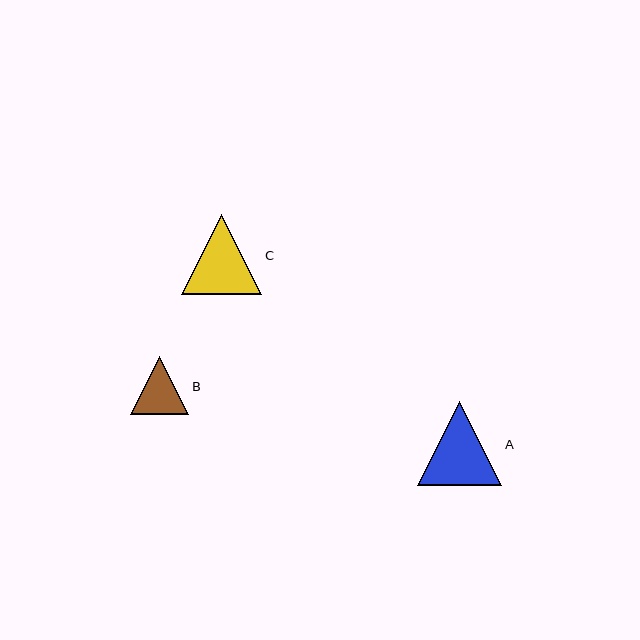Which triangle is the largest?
Triangle A is the largest with a size of approximately 85 pixels.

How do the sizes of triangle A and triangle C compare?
Triangle A and triangle C are approximately the same size.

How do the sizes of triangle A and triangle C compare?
Triangle A and triangle C are approximately the same size.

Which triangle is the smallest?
Triangle B is the smallest with a size of approximately 58 pixels.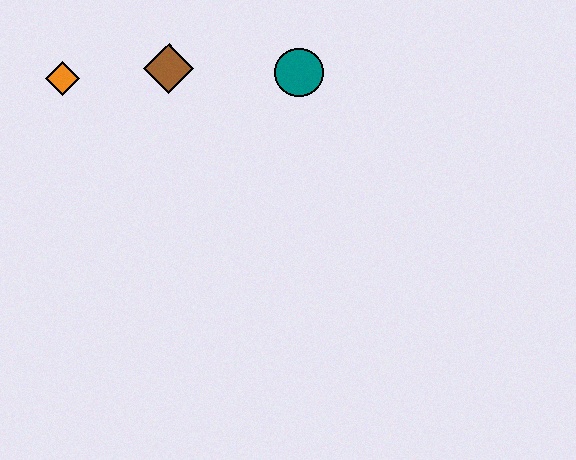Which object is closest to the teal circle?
The brown diamond is closest to the teal circle.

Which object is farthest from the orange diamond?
The teal circle is farthest from the orange diamond.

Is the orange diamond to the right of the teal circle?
No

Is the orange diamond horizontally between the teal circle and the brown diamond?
No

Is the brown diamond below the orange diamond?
No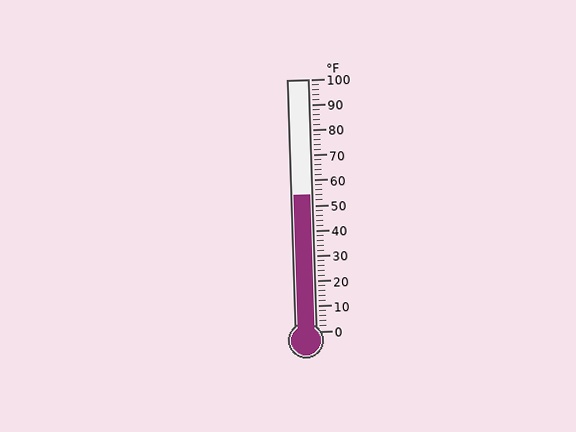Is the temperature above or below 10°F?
The temperature is above 10°F.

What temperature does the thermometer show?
The thermometer shows approximately 54°F.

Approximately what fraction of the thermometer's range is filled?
The thermometer is filled to approximately 55% of its range.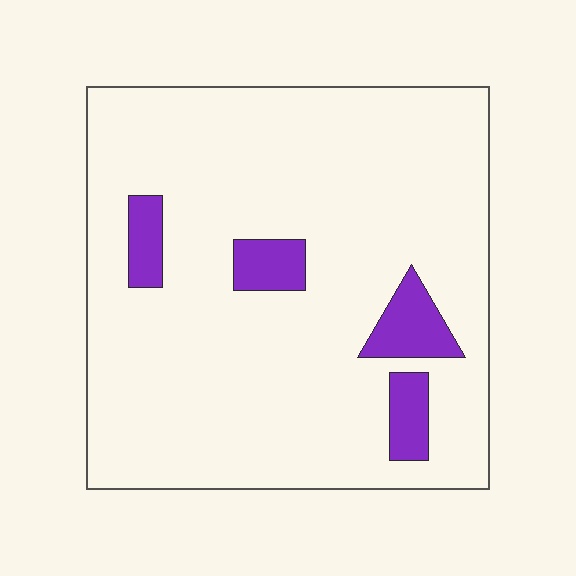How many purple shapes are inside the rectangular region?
4.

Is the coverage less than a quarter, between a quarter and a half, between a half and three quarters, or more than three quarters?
Less than a quarter.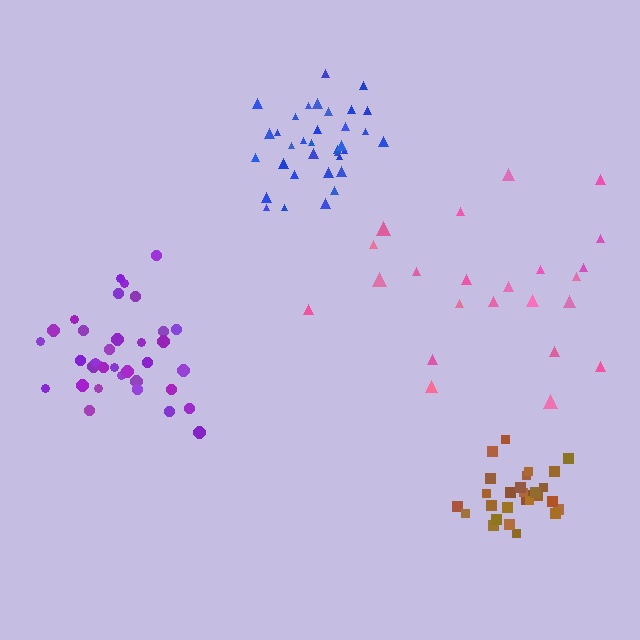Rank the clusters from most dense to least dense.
brown, blue, purple, pink.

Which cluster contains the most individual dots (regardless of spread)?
Purple (35).